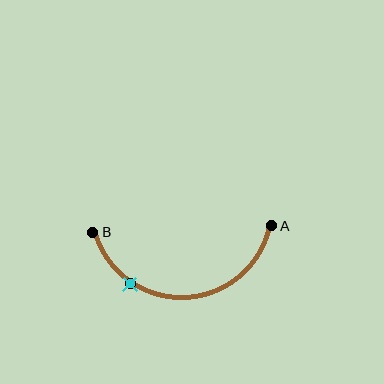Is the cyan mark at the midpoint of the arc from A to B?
No. The cyan mark lies on the arc but is closer to endpoint B. The arc midpoint would be at the point on the curve equidistant along the arc from both A and B.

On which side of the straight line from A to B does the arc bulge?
The arc bulges below the straight line connecting A and B.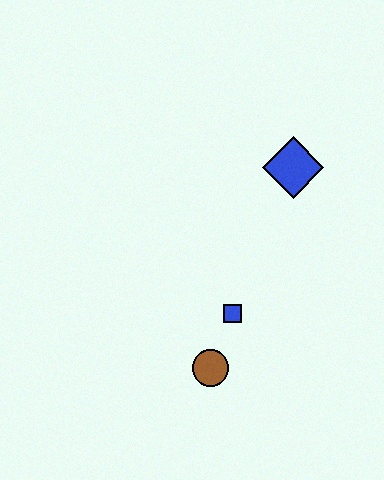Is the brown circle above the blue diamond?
No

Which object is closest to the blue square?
The brown circle is closest to the blue square.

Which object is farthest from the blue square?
The blue diamond is farthest from the blue square.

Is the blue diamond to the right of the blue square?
Yes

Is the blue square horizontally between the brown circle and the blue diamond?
Yes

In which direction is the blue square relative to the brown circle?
The blue square is above the brown circle.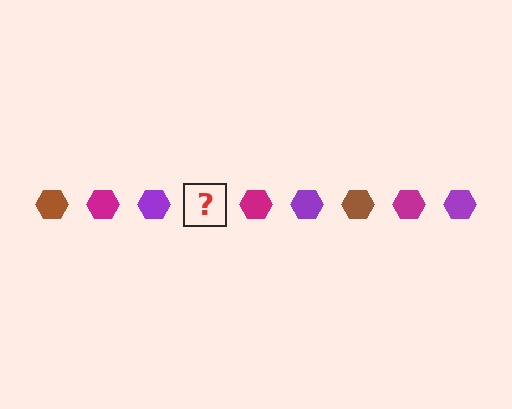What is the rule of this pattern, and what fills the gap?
The rule is that the pattern cycles through brown, magenta, purple hexagons. The gap should be filled with a brown hexagon.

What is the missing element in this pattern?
The missing element is a brown hexagon.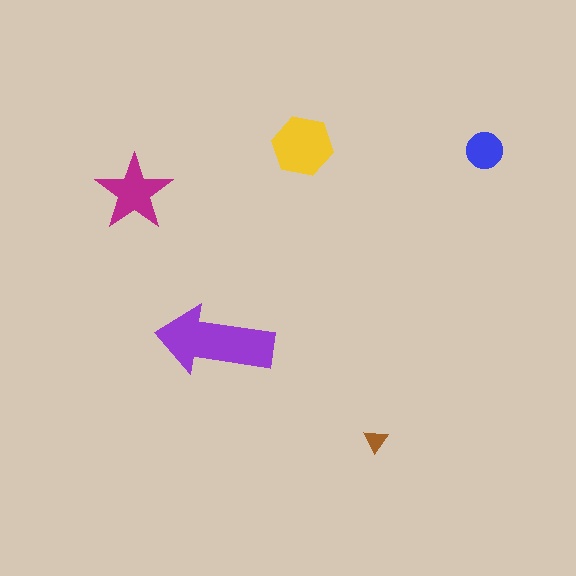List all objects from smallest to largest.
The brown triangle, the blue circle, the magenta star, the yellow hexagon, the purple arrow.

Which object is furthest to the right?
The blue circle is rightmost.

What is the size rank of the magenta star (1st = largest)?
3rd.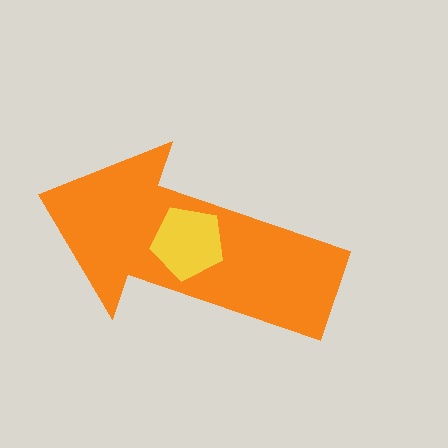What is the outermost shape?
The orange arrow.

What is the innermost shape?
The yellow pentagon.